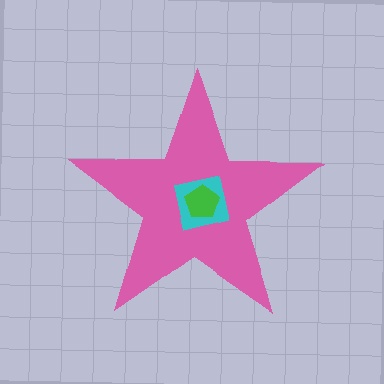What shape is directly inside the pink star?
The cyan square.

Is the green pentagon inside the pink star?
Yes.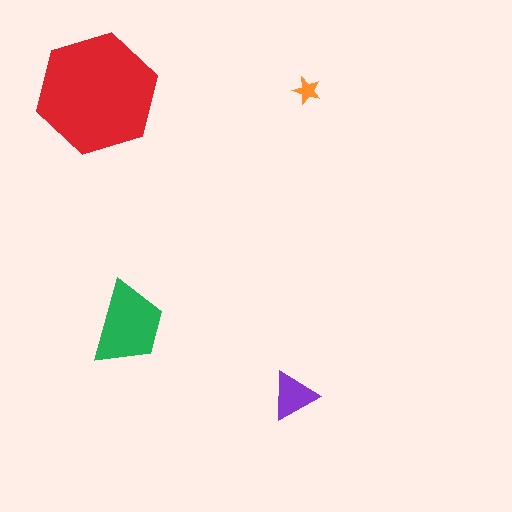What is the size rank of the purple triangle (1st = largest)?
3rd.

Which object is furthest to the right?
The orange star is rightmost.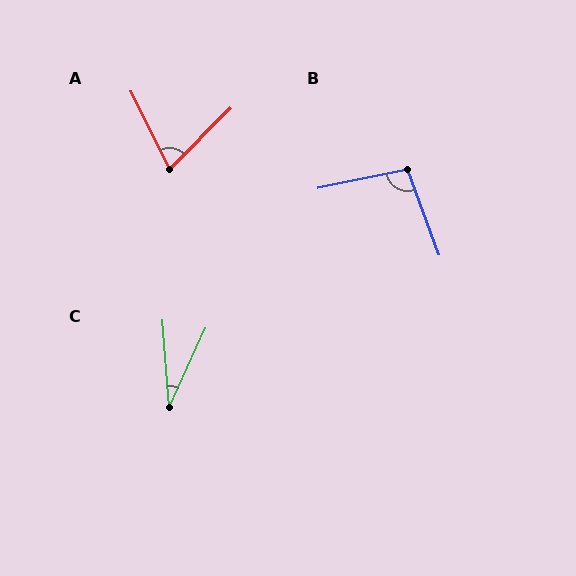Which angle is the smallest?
C, at approximately 29 degrees.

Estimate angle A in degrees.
Approximately 71 degrees.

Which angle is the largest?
B, at approximately 99 degrees.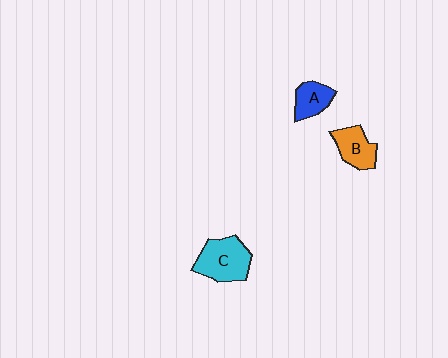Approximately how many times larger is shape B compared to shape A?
Approximately 1.2 times.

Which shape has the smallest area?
Shape A (blue).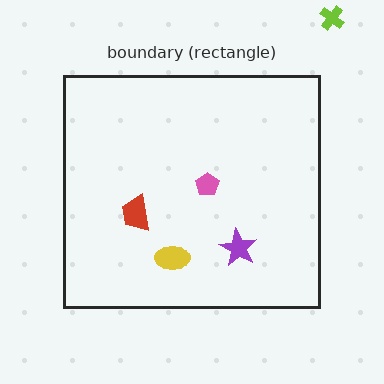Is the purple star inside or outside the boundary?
Inside.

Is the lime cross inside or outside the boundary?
Outside.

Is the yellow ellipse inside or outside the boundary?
Inside.